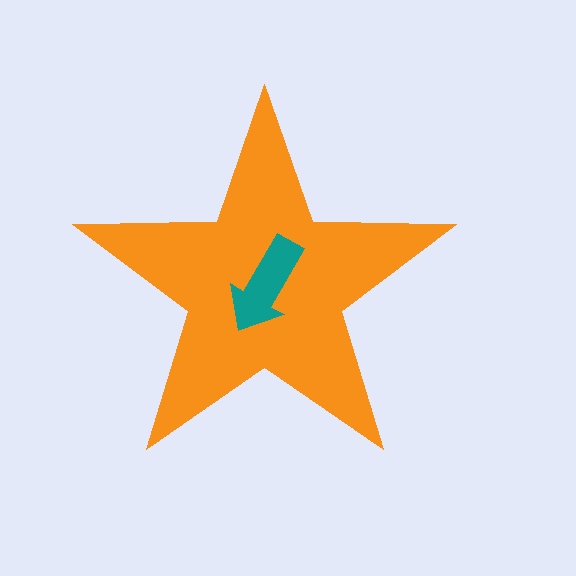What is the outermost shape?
The orange star.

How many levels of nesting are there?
2.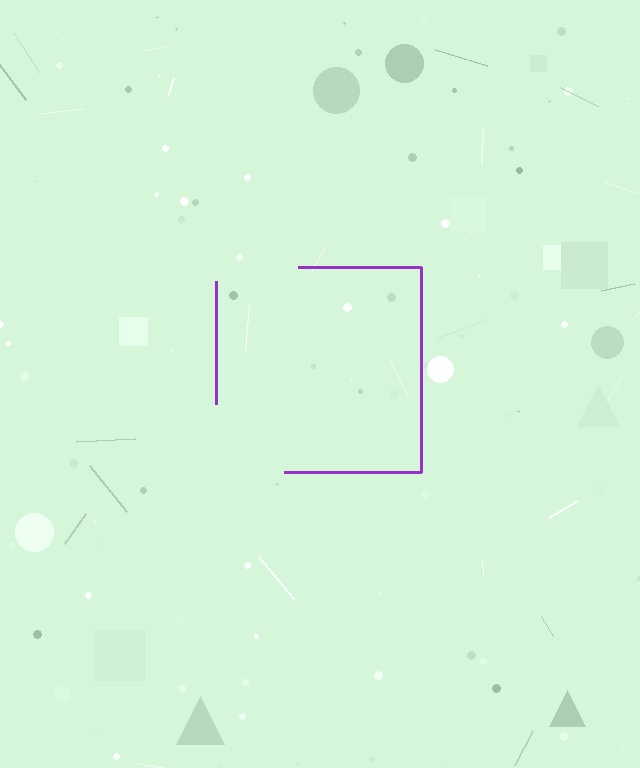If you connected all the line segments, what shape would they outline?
They would outline a square.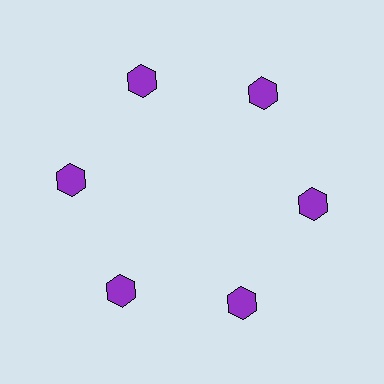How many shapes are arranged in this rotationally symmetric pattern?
There are 6 shapes, arranged in 6 groups of 1.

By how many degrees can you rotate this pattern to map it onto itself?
The pattern maps onto itself every 60 degrees of rotation.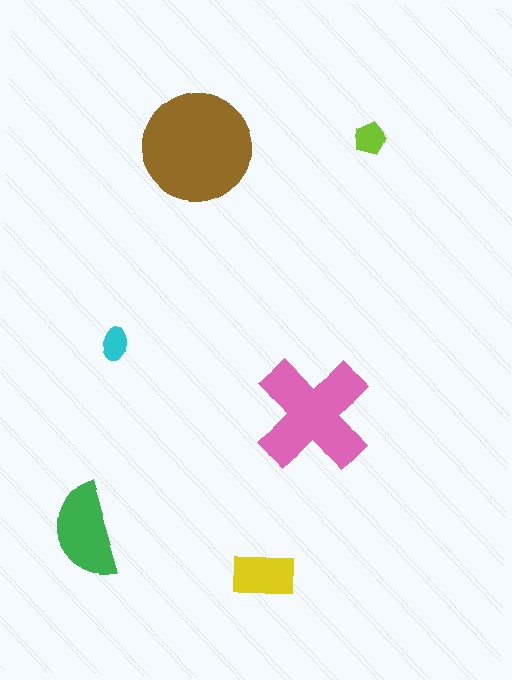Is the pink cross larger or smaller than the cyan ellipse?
Larger.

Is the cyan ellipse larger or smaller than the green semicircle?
Smaller.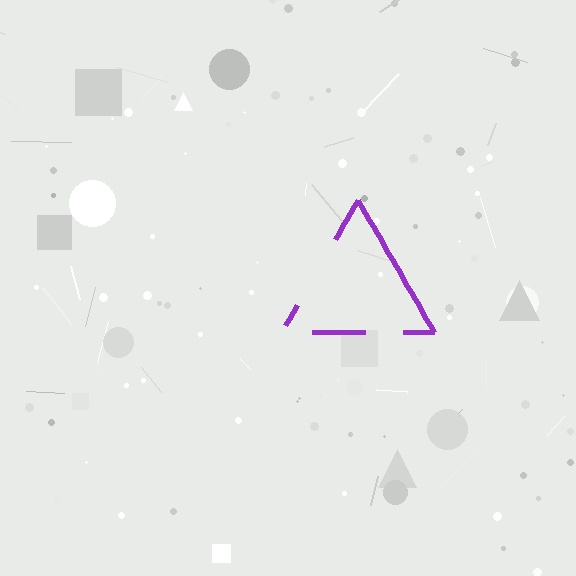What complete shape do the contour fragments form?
The contour fragments form a triangle.